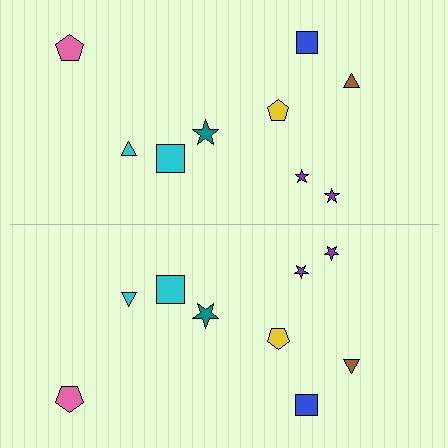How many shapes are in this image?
There are 18 shapes in this image.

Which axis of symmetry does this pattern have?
The pattern has a horizontal axis of symmetry running through the center of the image.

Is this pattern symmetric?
Yes, this pattern has bilateral (reflection) symmetry.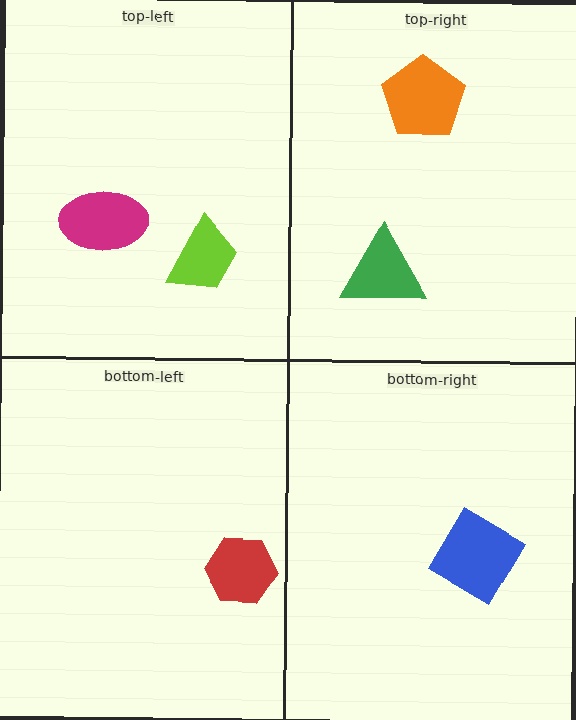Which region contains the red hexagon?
The bottom-left region.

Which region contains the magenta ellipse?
The top-left region.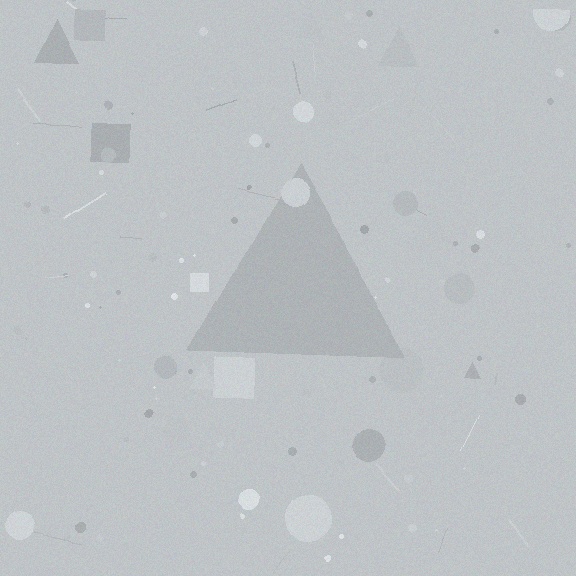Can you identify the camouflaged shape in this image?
The camouflaged shape is a triangle.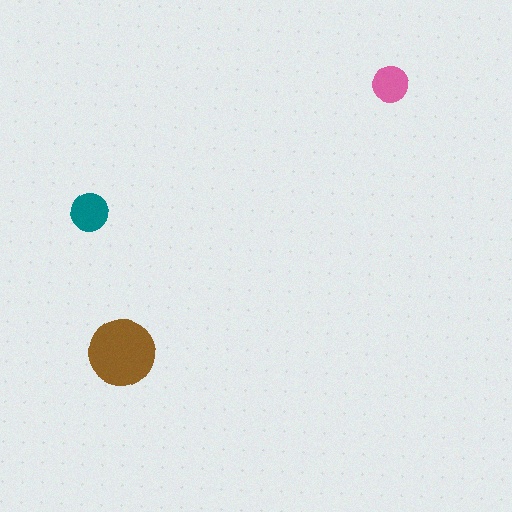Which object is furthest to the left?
The teal circle is leftmost.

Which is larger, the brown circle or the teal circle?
The brown one.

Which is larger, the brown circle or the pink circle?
The brown one.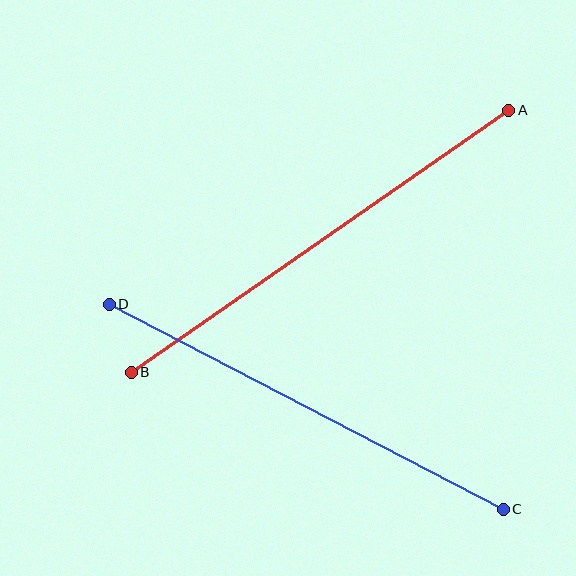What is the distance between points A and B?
The distance is approximately 460 pixels.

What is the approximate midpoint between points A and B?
The midpoint is at approximately (320, 241) pixels.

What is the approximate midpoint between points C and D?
The midpoint is at approximately (306, 407) pixels.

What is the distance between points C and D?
The distance is approximately 444 pixels.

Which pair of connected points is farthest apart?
Points A and B are farthest apart.